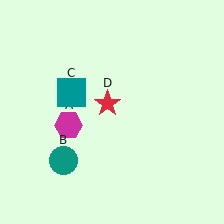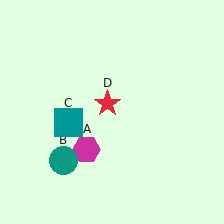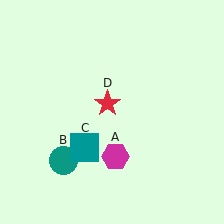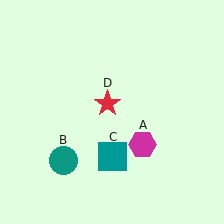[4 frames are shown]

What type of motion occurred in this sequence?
The magenta hexagon (object A), teal square (object C) rotated counterclockwise around the center of the scene.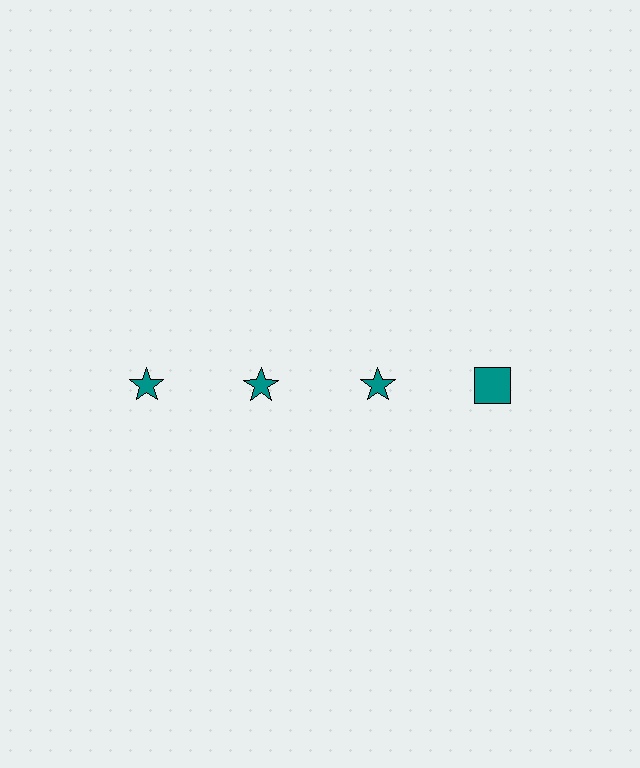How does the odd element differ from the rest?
It has a different shape: square instead of star.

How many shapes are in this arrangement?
There are 4 shapes arranged in a grid pattern.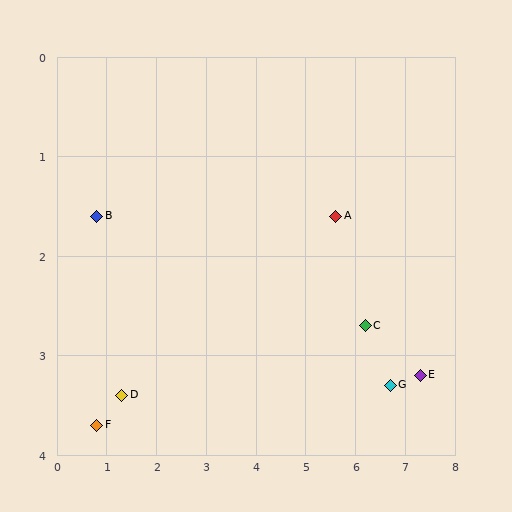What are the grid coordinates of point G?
Point G is at approximately (6.7, 3.3).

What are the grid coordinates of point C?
Point C is at approximately (6.2, 2.7).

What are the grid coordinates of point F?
Point F is at approximately (0.8, 3.7).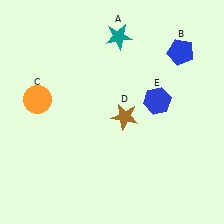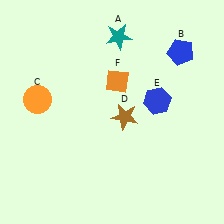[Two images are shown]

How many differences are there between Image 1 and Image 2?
There is 1 difference between the two images.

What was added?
An orange diamond (F) was added in Image 2.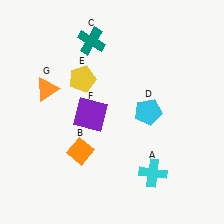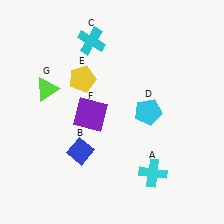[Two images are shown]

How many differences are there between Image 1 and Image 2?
There are 3 differences between the two images.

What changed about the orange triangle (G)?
In Image 1, G is orange. In Image 2, it changed to lime.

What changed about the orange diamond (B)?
In Image 1, B is orange. In Image 2, it changed to blue.